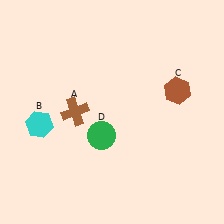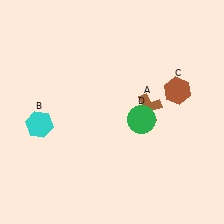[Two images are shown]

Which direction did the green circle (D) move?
The green circle (D) moved right.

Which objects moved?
The objects that moved are: the brown cross (A), the green circle (D).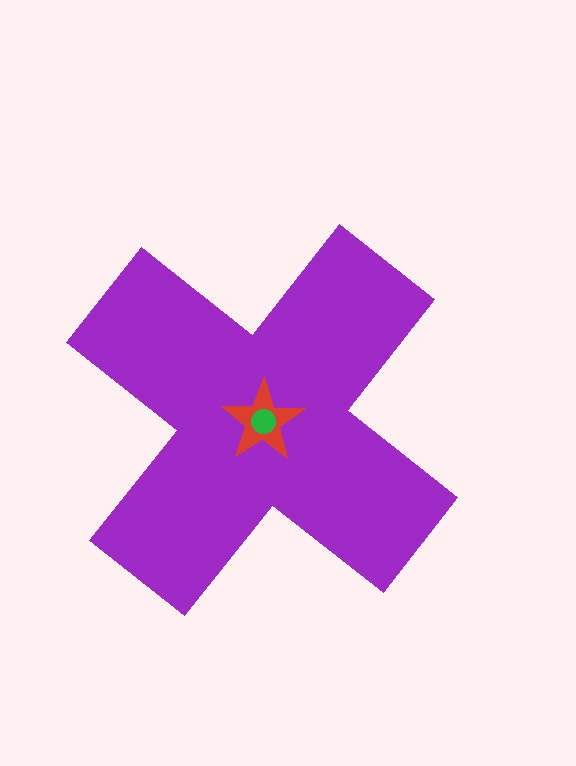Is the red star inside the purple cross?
Yes.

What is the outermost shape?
The purple cross.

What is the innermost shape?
The green circle.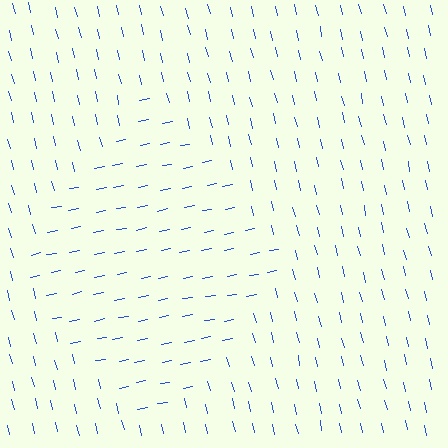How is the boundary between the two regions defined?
The boundary is defined purely by a change in line orientation (approximately 87 degrees difference). All lines are the same color and thickness.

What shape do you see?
I see a diamond.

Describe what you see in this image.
The image is filled with small blue line segments. A diamond region in the image has lines oriented differently from the surrounding lines, creating a visible texture boundary.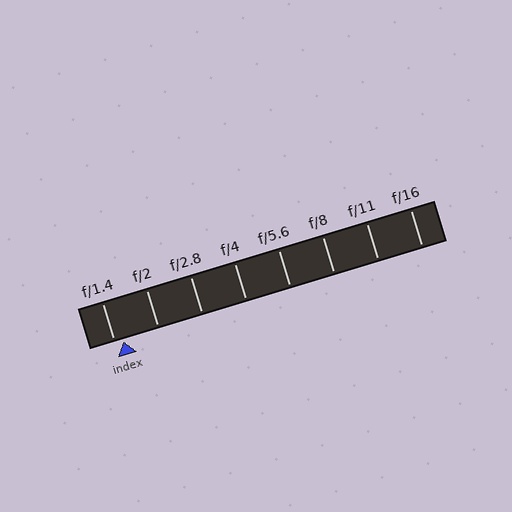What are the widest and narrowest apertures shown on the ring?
The widest aperture shown is f/1.4 and the narrowest is f/16.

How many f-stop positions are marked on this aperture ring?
There are 8 f-stop positions marked.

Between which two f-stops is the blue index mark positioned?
The index mark is between f/1.4 and f/2.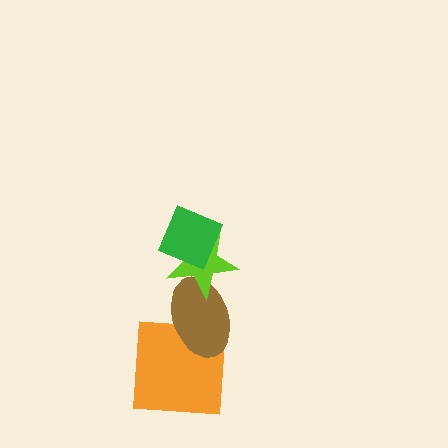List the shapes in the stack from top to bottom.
From top to bottom: the green diamond, the lime star, the brown ellipse, the orange square.